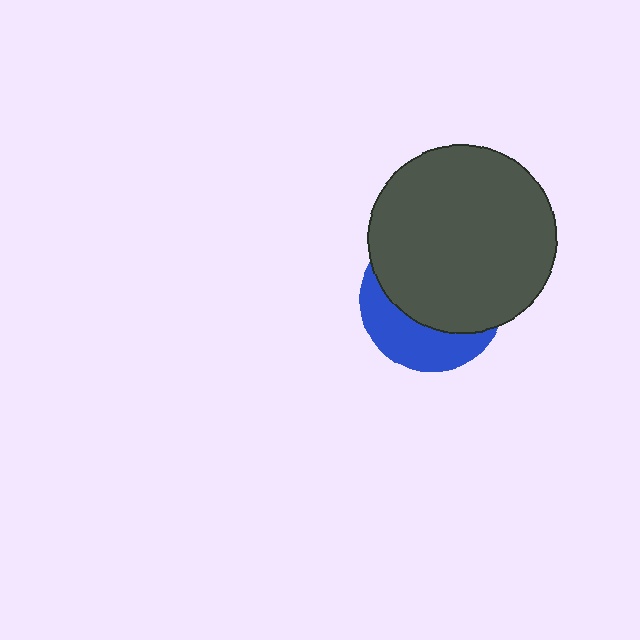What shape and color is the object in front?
The object in front is a dark gray circle.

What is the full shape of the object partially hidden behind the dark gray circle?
The partially hidden object is a blue circle.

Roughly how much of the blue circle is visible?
A small part of it is visible (roughly 35%).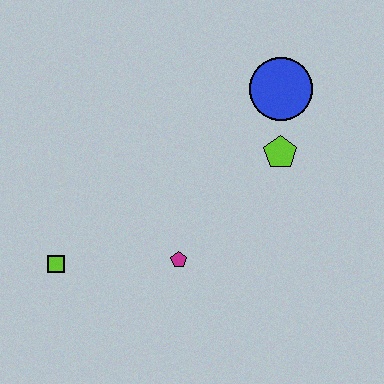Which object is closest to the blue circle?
The lime pentagon is closest to the blue circle.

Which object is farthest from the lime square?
The blue circle is farthest from the lime square.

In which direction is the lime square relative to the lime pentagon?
The lime square is to the left of the lime pentagon.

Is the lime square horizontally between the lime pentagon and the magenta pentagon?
No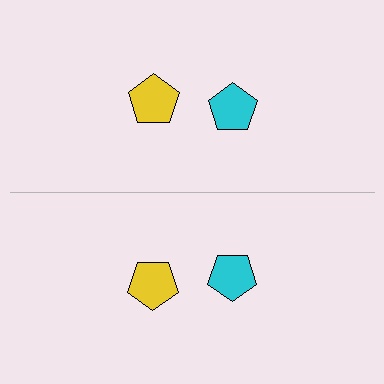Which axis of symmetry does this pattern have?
The pattern has a horizontal axis of symmetry running through the center of the image.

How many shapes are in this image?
There are 4 shapes in this image.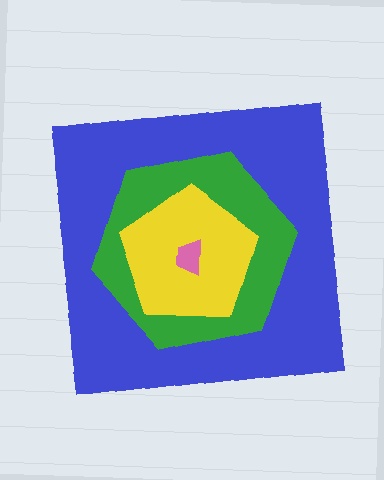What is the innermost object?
The pink trapezoid.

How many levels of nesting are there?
4.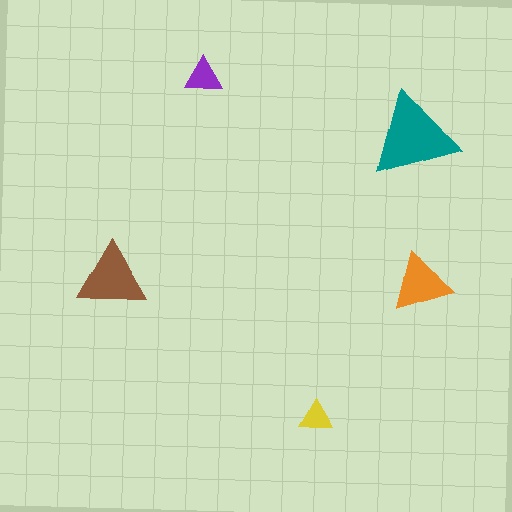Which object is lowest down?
The yellow triangle is bottommost.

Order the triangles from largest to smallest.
the teal one, the brown one, the orange one, the purple one, the yellow one.